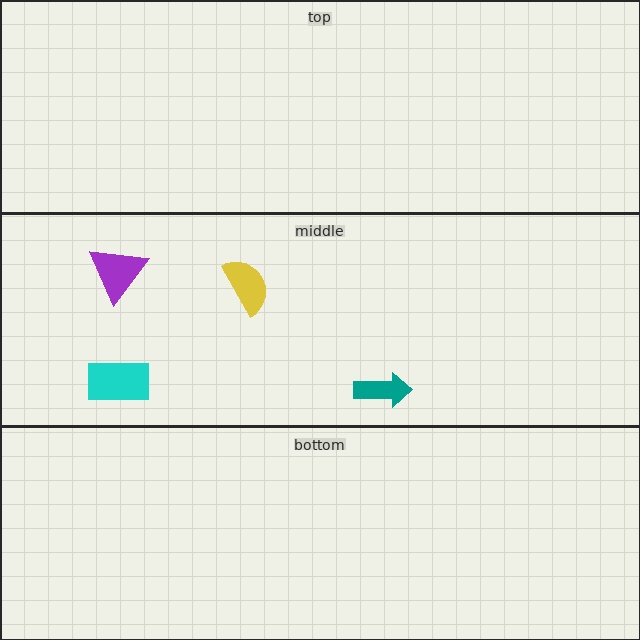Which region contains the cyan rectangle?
The middle region.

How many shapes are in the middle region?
4.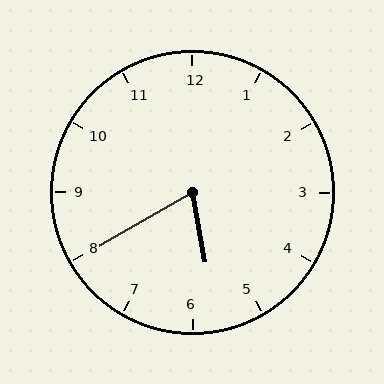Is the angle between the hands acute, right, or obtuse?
It is acute.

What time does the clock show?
5:40.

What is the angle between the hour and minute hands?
Approximately 70 degrees.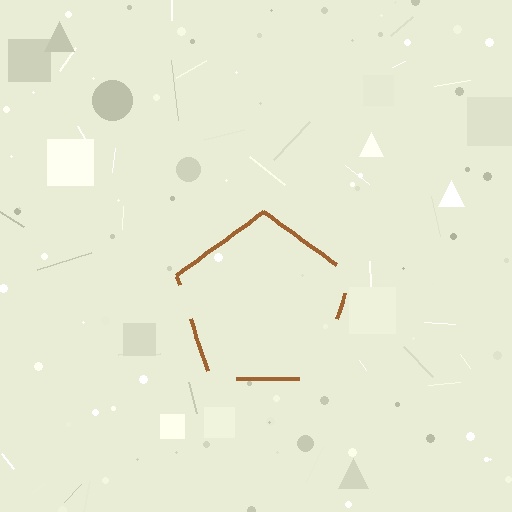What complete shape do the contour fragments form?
The contour fragments form a pentagon.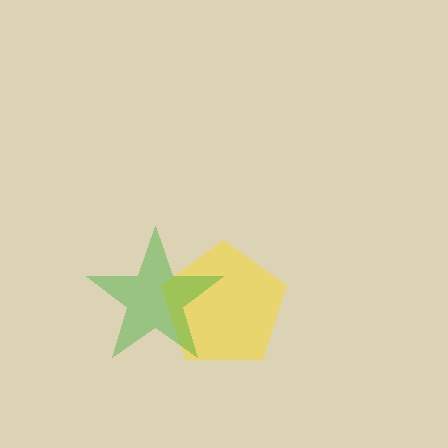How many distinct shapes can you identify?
There are 2 distinct shapes: a yellow pentagon, a green star.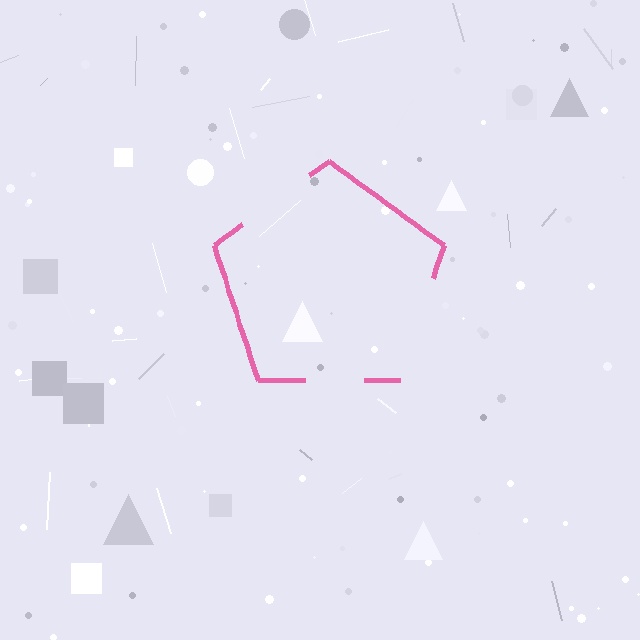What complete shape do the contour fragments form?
The contour fragments form a pentagon.